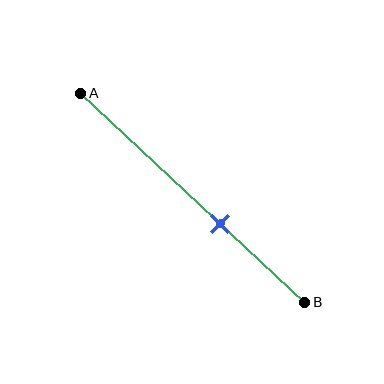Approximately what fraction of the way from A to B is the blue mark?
The blue mark is approximately 65% of the way from A to B.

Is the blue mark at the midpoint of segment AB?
No, the mark is at about 65% from A, not at the 50% midpoint.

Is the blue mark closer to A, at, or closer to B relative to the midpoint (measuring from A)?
The blue mark is closer to point B than the midpoint of segment AB.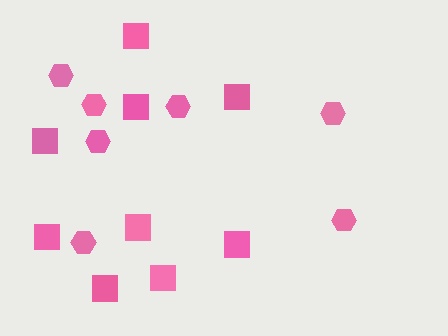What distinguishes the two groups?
There are 2 groups: one group of squares (9) and one group of hexagons (7).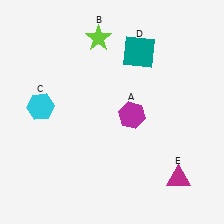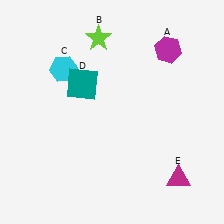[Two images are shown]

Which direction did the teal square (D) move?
The teal square (D) moved left.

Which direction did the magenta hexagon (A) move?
The magenta hexagon (A) moved up.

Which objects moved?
The objects that moved are: the magenta hexagon (A), the cyan hexagon (C), the teal square (D).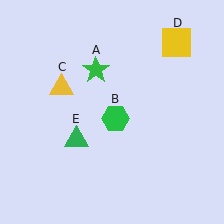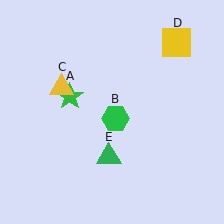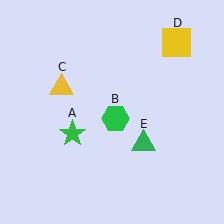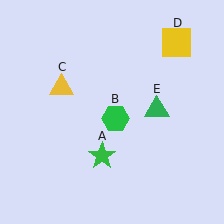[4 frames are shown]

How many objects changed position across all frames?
2 objects changed position: green star (object A), green triangle (object E).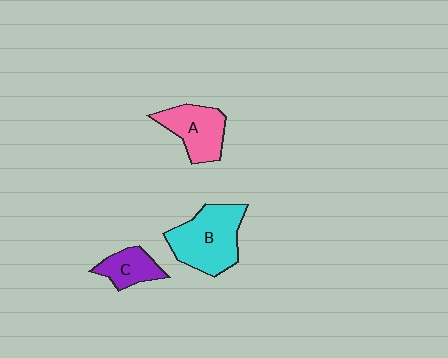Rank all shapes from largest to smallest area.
From largest to smallest: B (cyan), A (pink), C (purple).